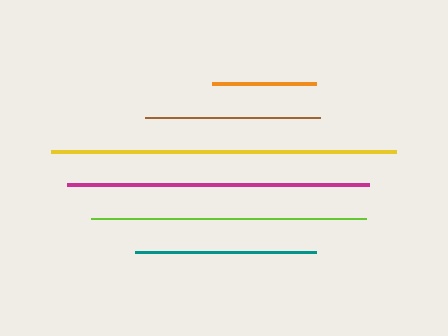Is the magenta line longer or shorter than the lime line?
The magenta line is longer than the lime line.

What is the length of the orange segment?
The orange segment is approximately 104 pixels long.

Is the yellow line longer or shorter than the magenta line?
The yellow line is longer than the magenta line.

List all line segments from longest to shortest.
From longest to shortest: yellow, magenta, lime, teal, brown, orange.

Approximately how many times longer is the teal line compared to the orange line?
The teal line is approximately 1.7 times the length of the orange line.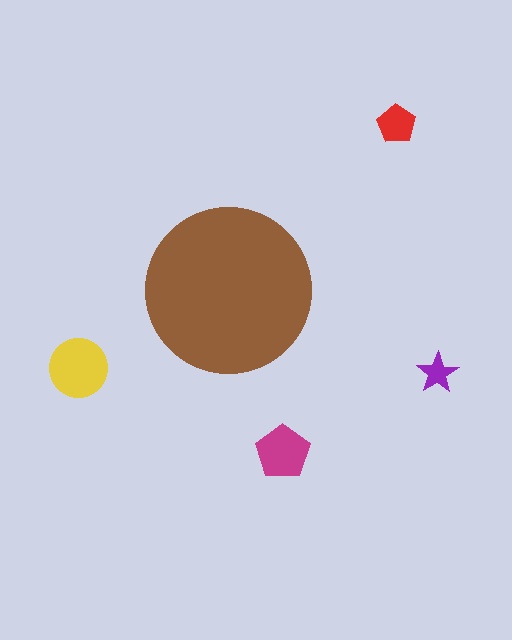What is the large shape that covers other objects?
A brown circle.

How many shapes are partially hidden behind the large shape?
0 shapes are partially hidden.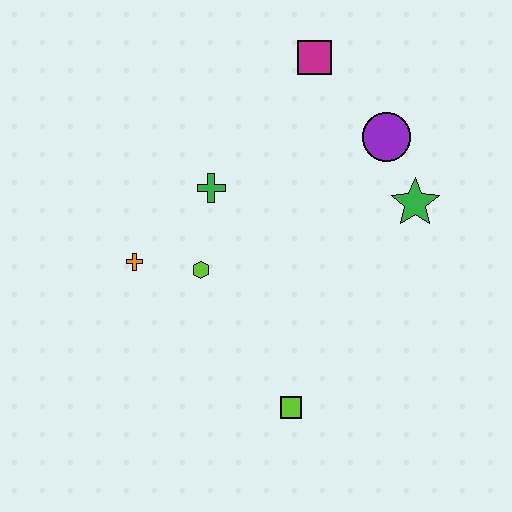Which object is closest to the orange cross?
The lime hexagon is closest to the orange cross.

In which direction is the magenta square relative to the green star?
The magenta square is above the green star.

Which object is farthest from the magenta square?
The lime square is farthest from the magenta square.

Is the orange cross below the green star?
Yes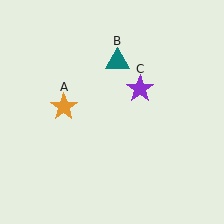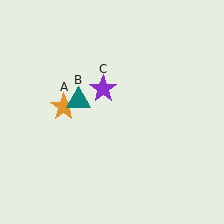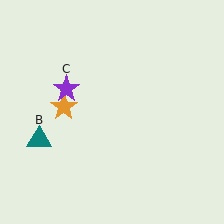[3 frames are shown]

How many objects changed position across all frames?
2 objects changed position: teal triangle (object B), purple star (object C).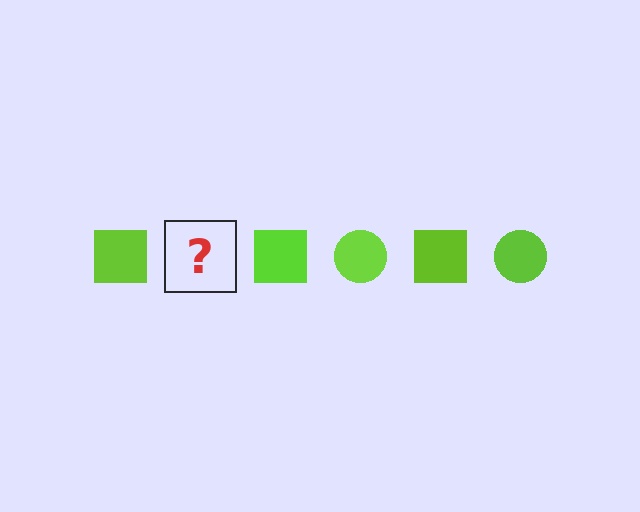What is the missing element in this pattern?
The missing element is a lime circle.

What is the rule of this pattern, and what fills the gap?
The rule is that the pattern cycles through square, circle shapes in lime. The gap should be filled with a lime circle.